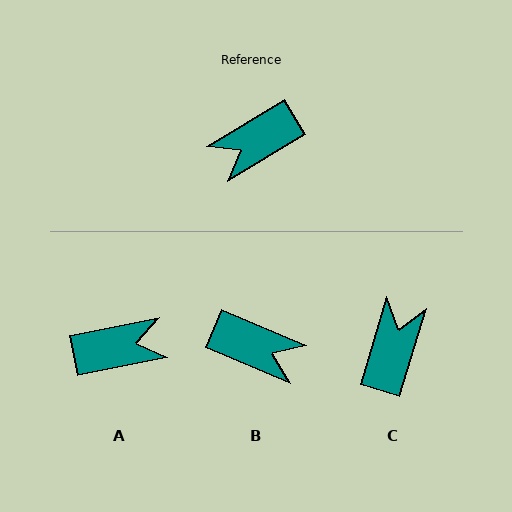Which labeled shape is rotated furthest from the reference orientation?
A, about 160 degrees away.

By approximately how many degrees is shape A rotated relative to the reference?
Approximately 160 degrees counter-clockwise.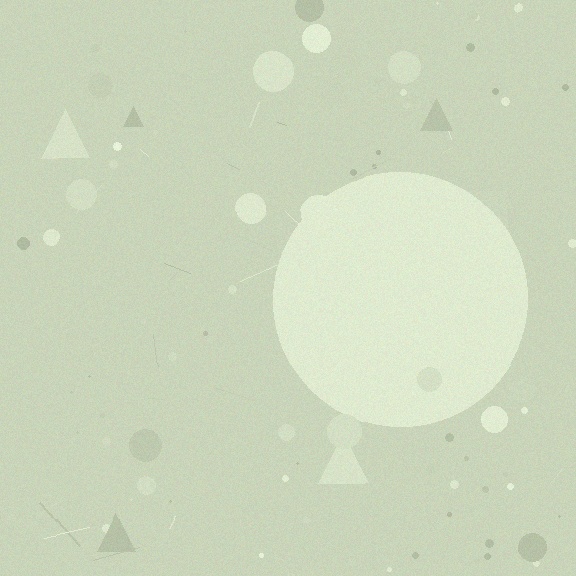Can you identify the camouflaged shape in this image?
The camouflaged shape is a circle.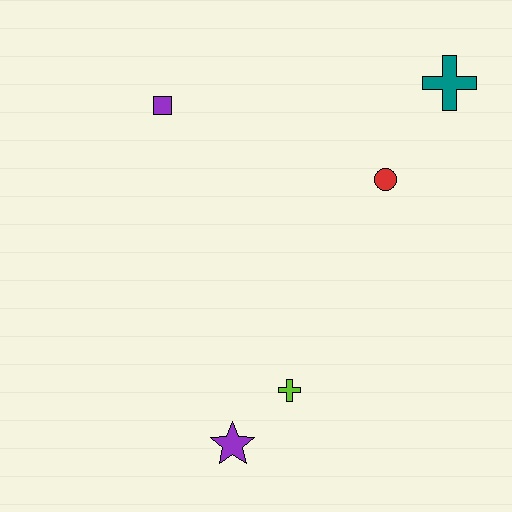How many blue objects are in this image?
There are no blue objects.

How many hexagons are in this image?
There are no hexagons.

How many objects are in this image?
There are 5 objects.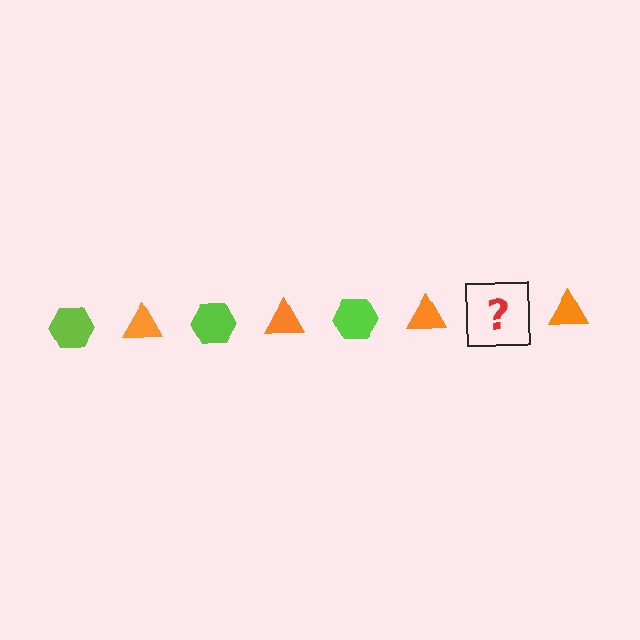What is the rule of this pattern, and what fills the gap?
The rule is that the pattern alternates between lime hexagon and orange triangle. The gap should be filled with a lime hexagon.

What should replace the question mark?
The question mark should be replaced with a lime hexagon.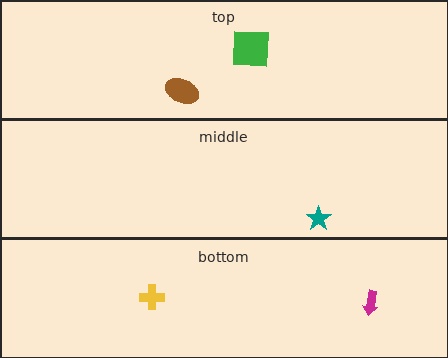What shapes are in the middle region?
The teal star.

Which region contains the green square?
The top region.